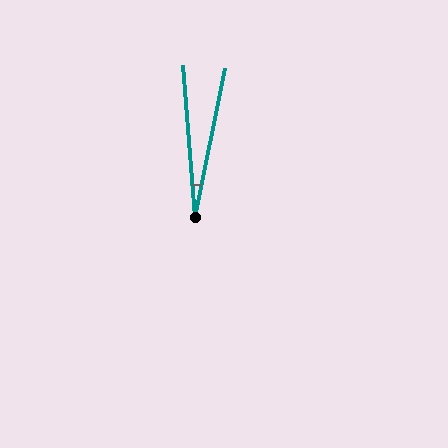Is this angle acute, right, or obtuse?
It is acute.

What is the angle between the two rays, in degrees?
Approximately 16 degrees.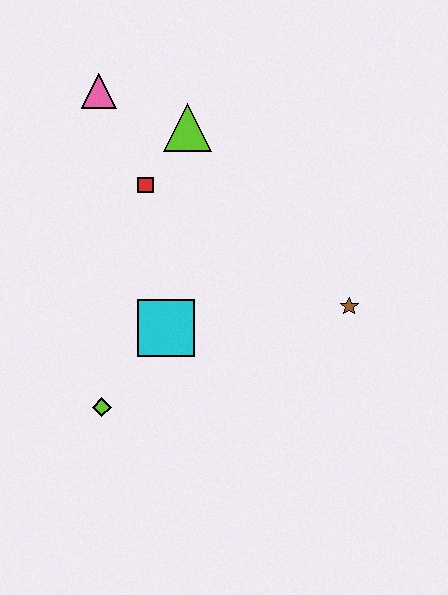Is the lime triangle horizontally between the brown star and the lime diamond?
Yes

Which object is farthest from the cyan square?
The pink triangle is farthest from the cyan square.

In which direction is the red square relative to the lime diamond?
The red square is above the lime diamond.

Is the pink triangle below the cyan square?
No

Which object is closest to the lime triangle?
The red square is closest to the lime triangle.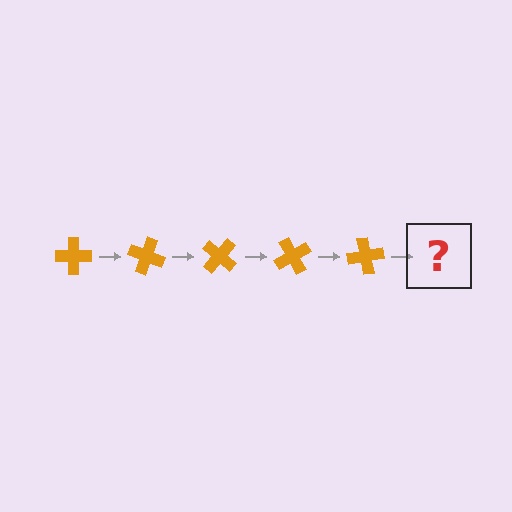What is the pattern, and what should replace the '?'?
The pattern is that the cross rotates 20 degrees each step. The '?' should be an orange cross rotated 100 degrees.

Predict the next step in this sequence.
The next step is an orange cross rotated 100 degrees.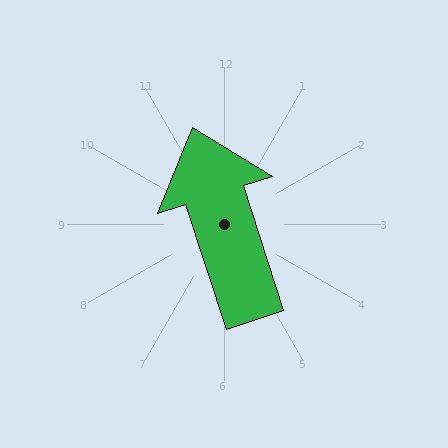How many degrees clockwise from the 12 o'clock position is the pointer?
Approximately 342 degrees.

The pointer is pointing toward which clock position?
Roughly 11 o'clock.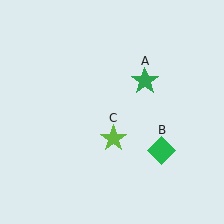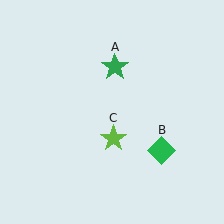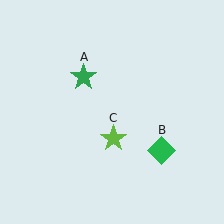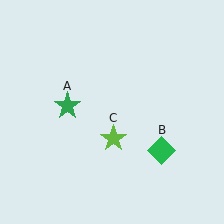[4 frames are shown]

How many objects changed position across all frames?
1 object changed position: green star (object A).